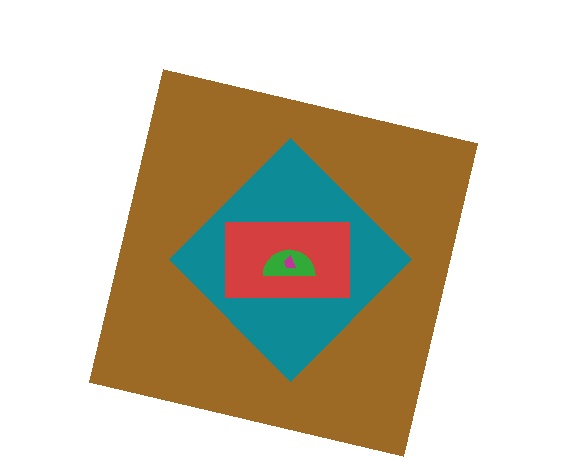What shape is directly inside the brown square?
The teal diamond.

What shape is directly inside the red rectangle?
The green semicircle.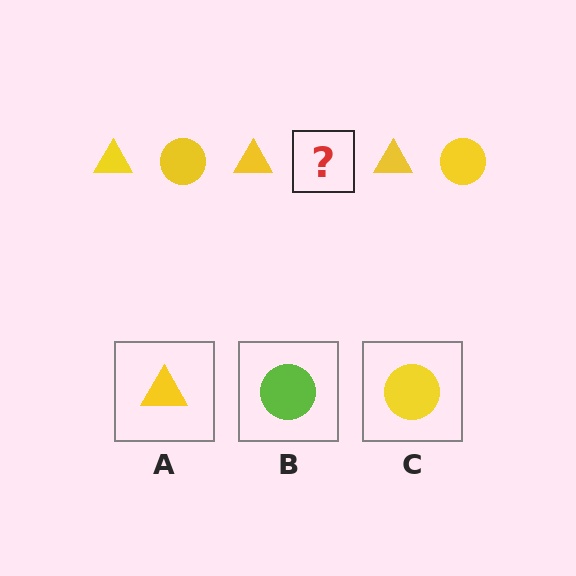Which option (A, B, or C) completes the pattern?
C.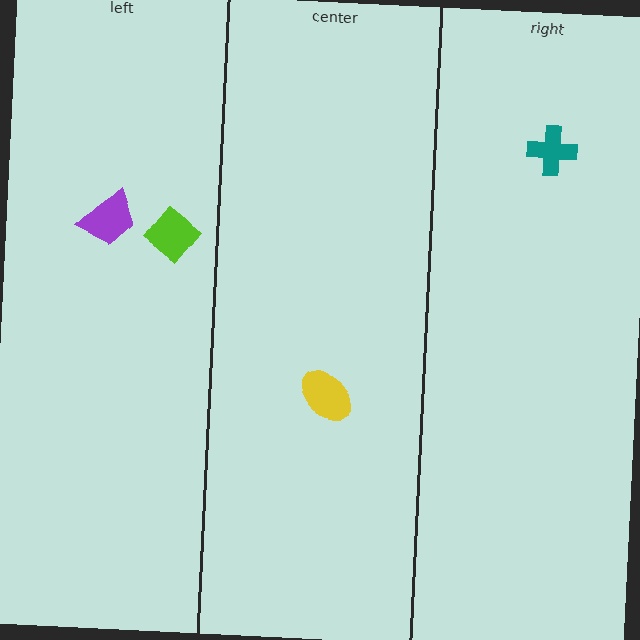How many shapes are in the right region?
1.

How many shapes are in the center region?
1.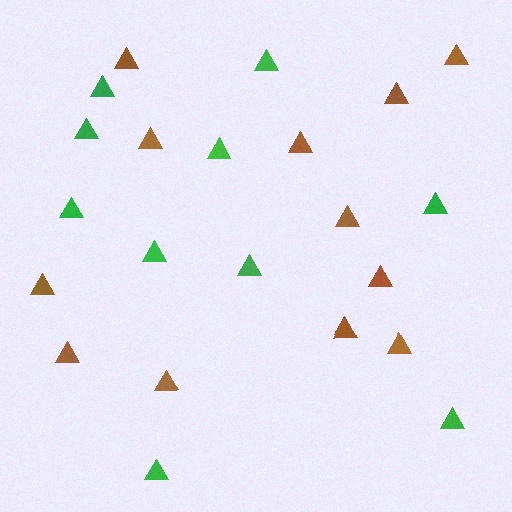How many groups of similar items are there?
There are 2 groups: one group of green triangles (10) and one group of brown triangles (12).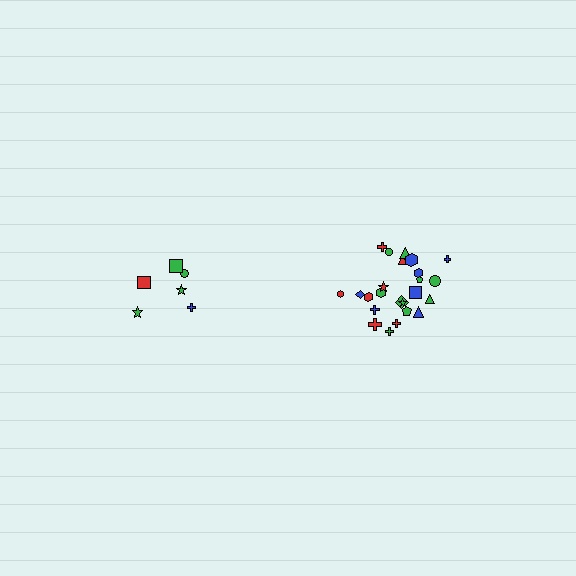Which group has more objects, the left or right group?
The right group.